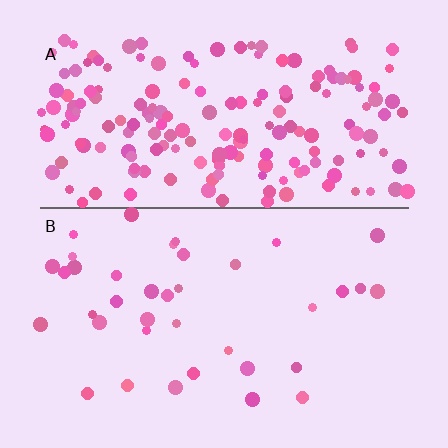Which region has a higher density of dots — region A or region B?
A (the top).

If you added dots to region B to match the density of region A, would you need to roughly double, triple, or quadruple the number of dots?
Approximately quadruple.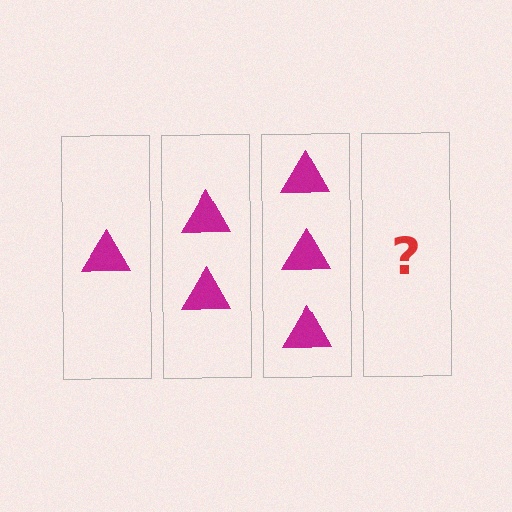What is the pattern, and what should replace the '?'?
The pattern is that each step adds one more triangle. The '?' should be 4 triangles.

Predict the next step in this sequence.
The next step is 4 triangles.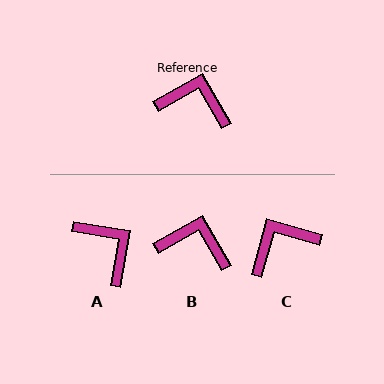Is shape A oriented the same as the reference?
No, it is off by about 39 degrees.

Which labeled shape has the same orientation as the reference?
B.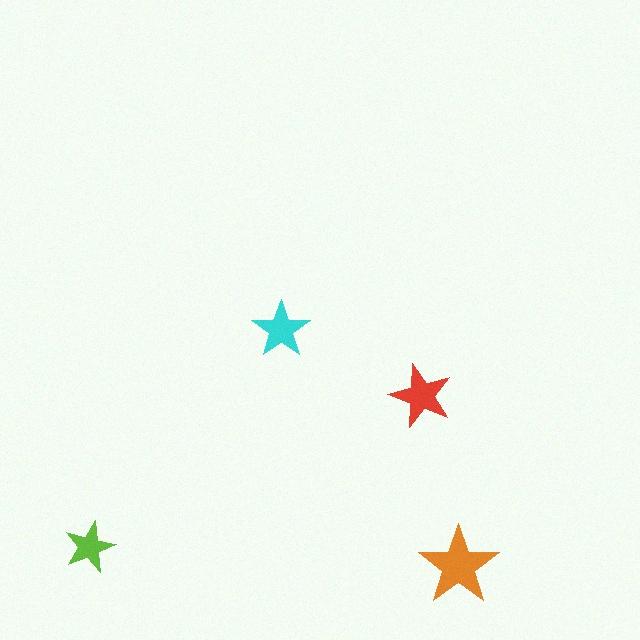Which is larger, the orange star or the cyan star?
The orange one.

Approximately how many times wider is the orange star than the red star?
About 1.5 times wider.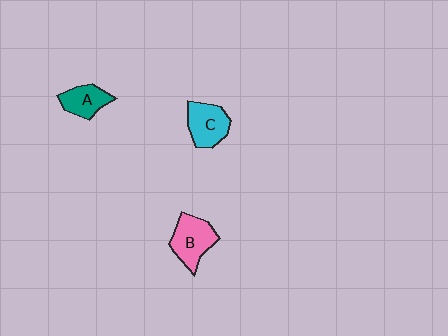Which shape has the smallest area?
Shape A (teal).